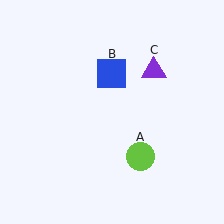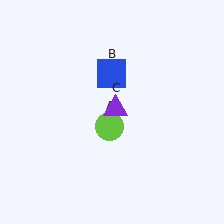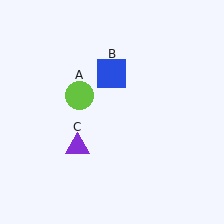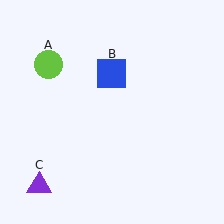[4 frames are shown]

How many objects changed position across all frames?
2 objects changed position: lime circle (object A), purple triangle (object C).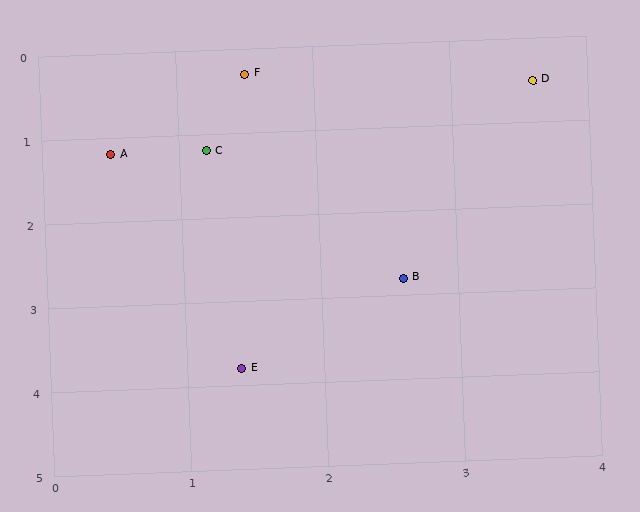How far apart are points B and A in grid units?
Points B and A are about 2.6 grid units apart.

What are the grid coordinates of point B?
Point B is at approximately (2.6, 2.8).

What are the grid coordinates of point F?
Point F is at approximately (1.5, 0.3).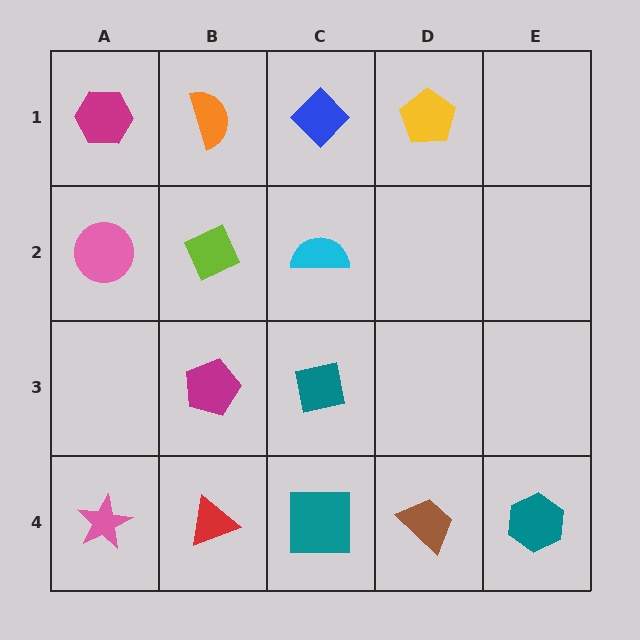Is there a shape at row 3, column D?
No, that cell is empty.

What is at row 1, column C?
A blue diamond.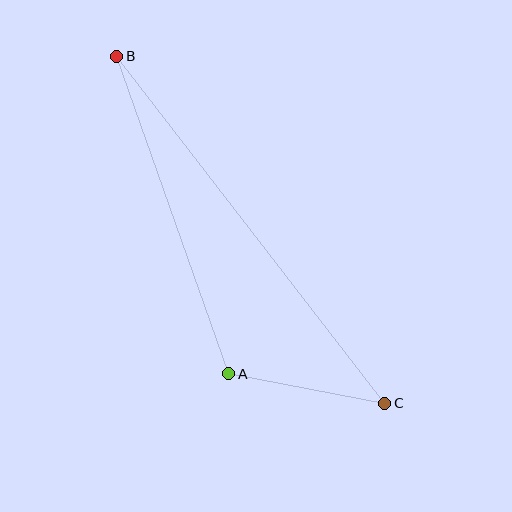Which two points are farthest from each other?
Points B and C are farthest from each other.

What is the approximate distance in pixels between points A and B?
The distance between A and B is approximately 336 pixels.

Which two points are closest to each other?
Points A and C are closest to each other.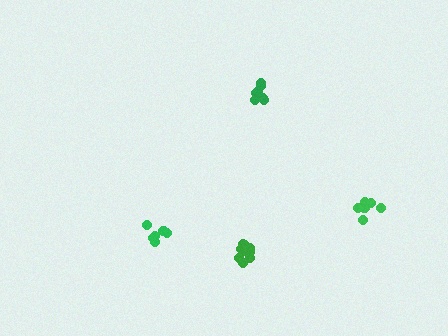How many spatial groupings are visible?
There are 4 spatial groupings.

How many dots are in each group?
Group 1: 6 dots, Group 2: 10 dots, Group 3: 8 dots, Group 4: 6 dots (30 total).